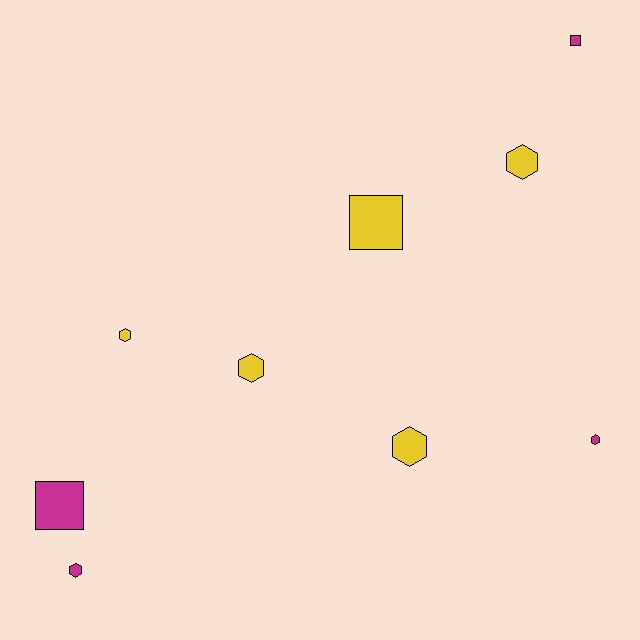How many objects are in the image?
There are 9 objects.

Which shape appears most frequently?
Hexagon, with 6 objects.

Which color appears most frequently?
Yellow, with 5 objects.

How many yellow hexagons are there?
There are 4 yellow hexagons.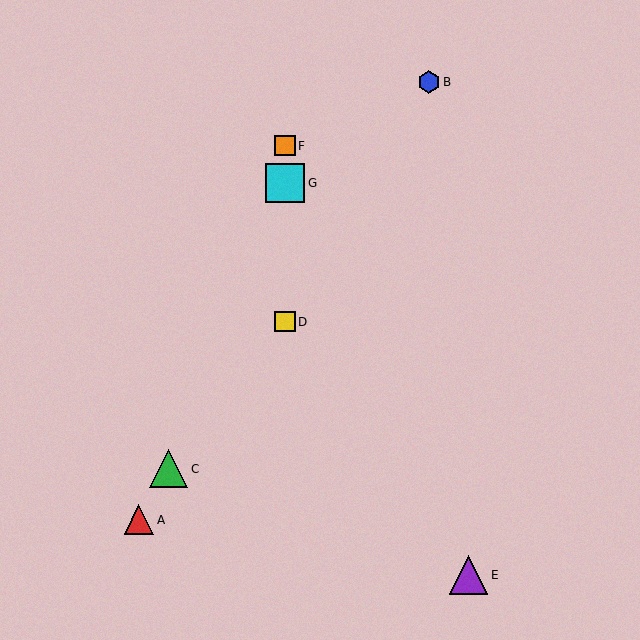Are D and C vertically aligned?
No, D is at x≈285 and C is at x≈169.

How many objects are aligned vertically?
3 objects (D, F, G) are aligned vertically.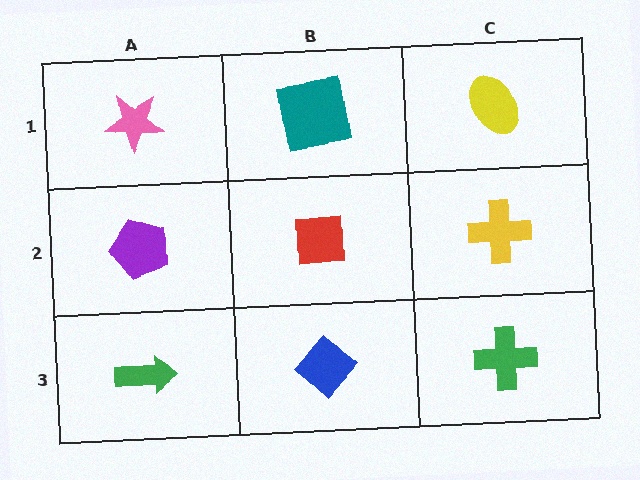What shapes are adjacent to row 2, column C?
A yellow ellipse (row 1, column C), a green cross (row 3, column C), a red square (row 2, column B).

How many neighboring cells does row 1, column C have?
2.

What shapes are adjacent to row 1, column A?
A purple pentagon (row 2, column A), a teal square (row 1, column B).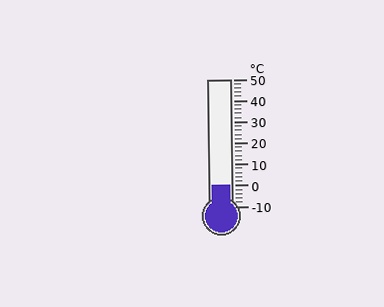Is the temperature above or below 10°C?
The temperature is below 10°C.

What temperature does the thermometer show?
The thermometer shows approximately 0°C.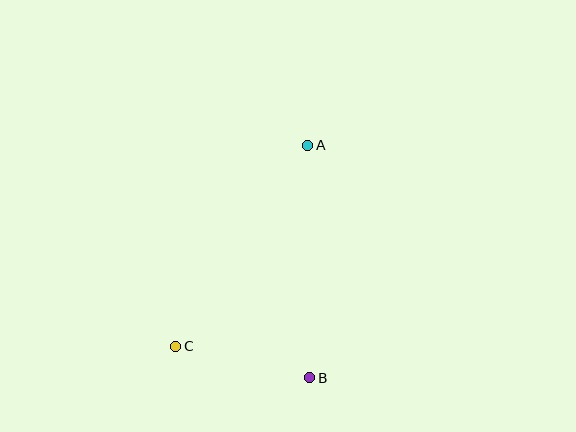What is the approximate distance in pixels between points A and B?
The distance between A and B is approximately 232 pixels.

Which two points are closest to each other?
Points B and C are closest to each other.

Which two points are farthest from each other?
Points A and C are farthest from each other.